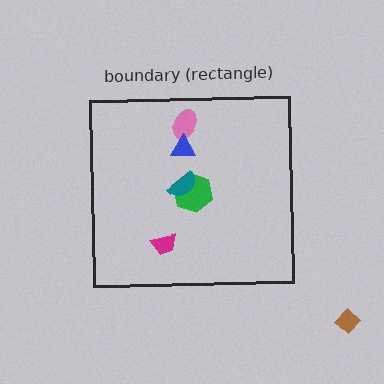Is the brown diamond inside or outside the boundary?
Outside.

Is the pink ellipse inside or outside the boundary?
Inside.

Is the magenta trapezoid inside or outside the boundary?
Inside.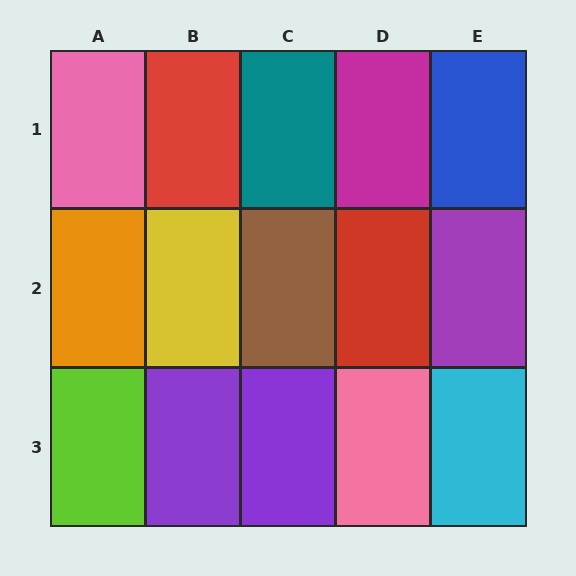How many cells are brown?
1 cell is brown.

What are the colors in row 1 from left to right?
Pink, red, teal, magenta, blue.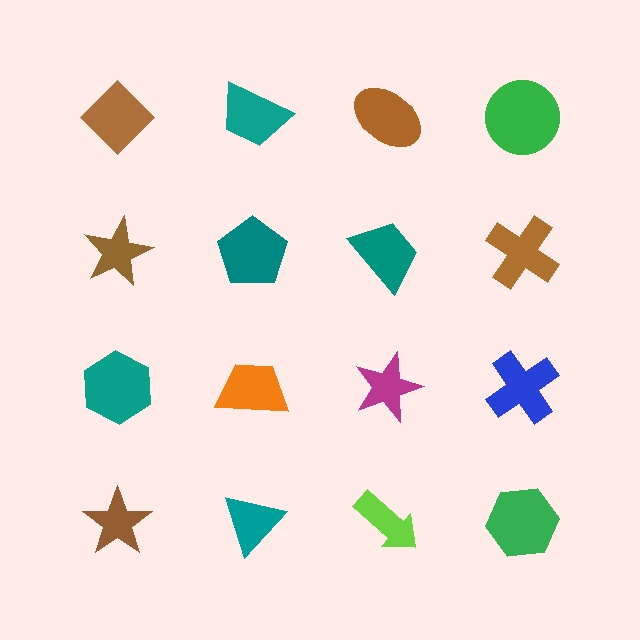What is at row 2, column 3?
A teal trapezoid.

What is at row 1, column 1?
A brown diamond.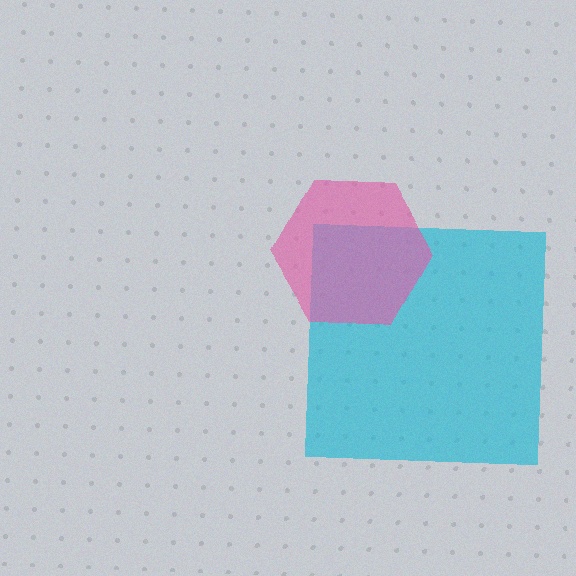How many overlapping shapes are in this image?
There are 2 overlapping shapes in the image.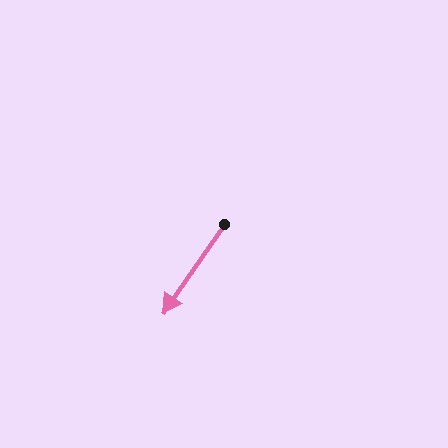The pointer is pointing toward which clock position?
Roughly 7 o'clock.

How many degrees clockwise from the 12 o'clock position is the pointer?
Approximately 214 degrees.